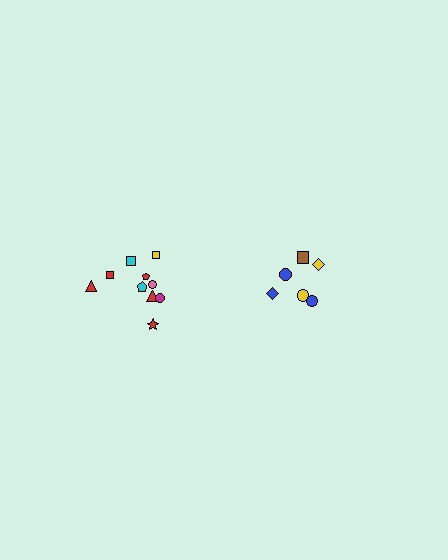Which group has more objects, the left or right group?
The left group.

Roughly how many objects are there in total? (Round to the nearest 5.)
Roughly 15 objects in total.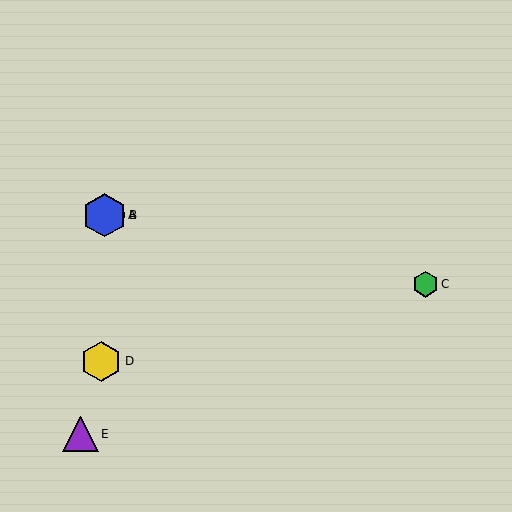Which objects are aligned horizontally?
Objects A, B are aligned horizontally.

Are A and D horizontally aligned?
No, A is at y≈215 and D is at y≈361.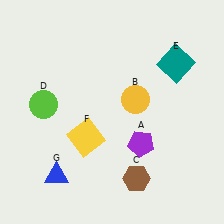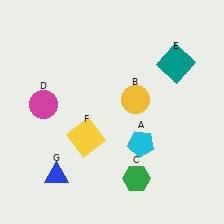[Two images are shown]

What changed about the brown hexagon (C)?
In Image 1, C is brown. In Image 2, it changed to green.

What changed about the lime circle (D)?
In Image 1, D is lime. In Image 2, it changed to magenta.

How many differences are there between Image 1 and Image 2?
There are 3 differences between the two images.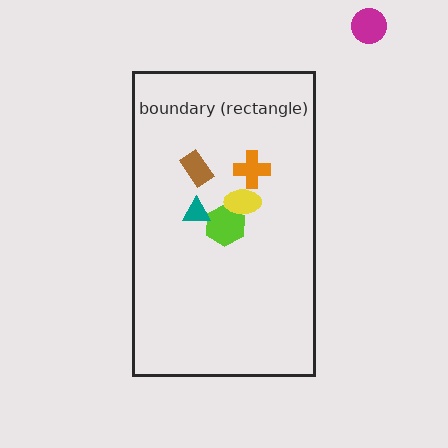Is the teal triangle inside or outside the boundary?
Inside.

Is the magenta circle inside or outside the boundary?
Outside.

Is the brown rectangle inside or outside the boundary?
Inside.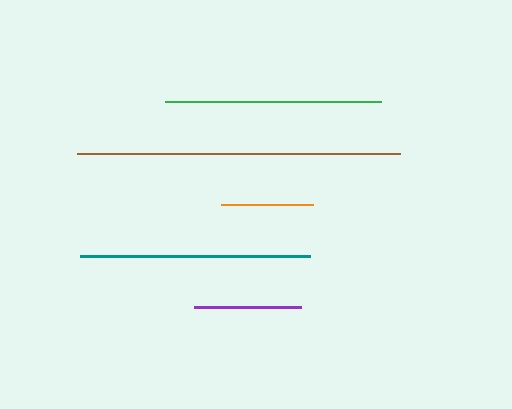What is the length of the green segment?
The green segment is approximately 216 pixels long.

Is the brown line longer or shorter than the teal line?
The brown line is longer than the teal line.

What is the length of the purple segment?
The purple segment is approximately 107 pixels long.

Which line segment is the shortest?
The orange line is the shortest at approximately 92 pixels.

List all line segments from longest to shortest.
From longest to shortest: brown, teal, green, purple, orange.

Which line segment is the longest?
The brown line is the longest at approximately 323 pixels.